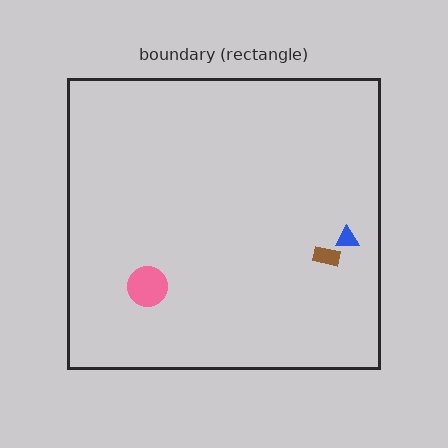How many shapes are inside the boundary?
3 inside, 0 outside.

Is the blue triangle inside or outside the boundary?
Inside.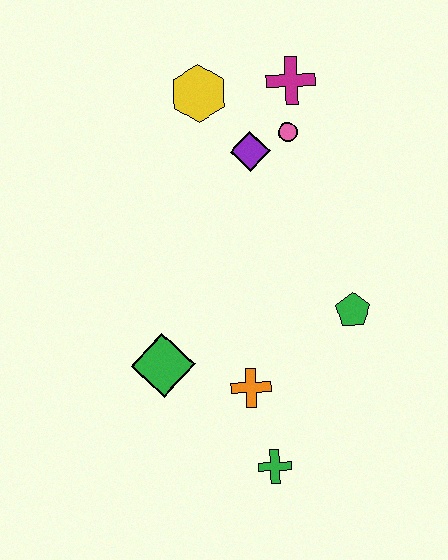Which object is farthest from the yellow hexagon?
The green cross is farthest from the yellow hexagon.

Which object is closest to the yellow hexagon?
The purple diamond is closest to the yellow hexagon.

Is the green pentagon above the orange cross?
Yes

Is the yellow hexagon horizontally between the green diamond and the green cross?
Yes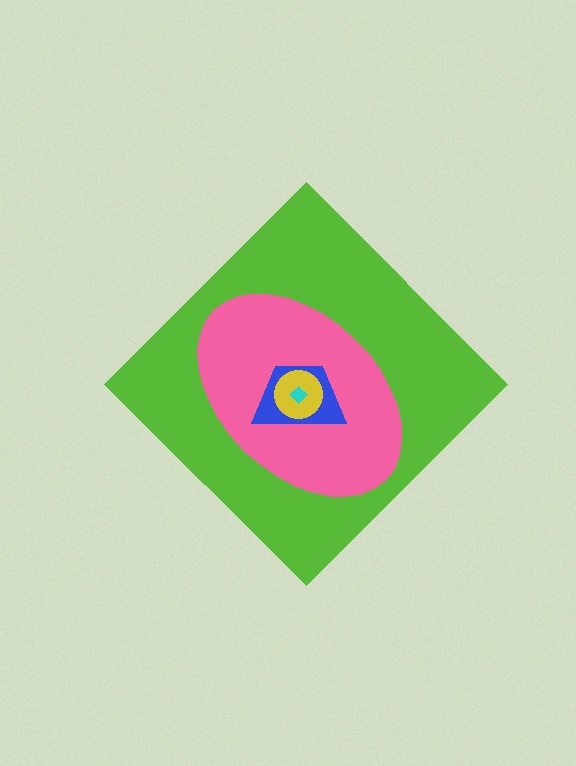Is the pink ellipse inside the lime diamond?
Yes.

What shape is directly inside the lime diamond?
The pink ellipse.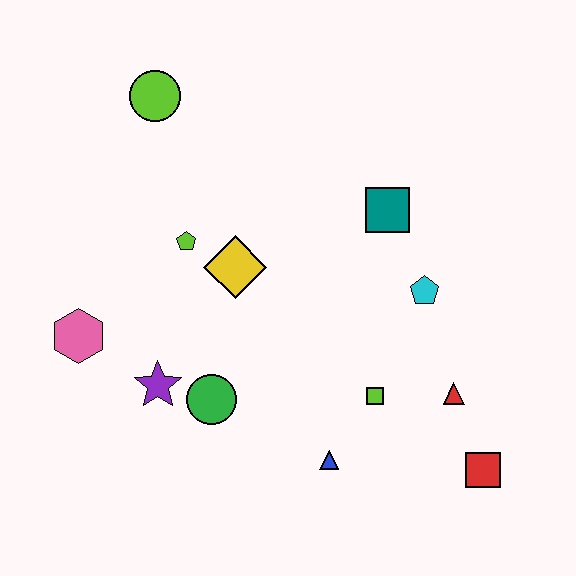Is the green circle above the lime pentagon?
No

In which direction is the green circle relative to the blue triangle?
The green circle is to the left of the blue triangle.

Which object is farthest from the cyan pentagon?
The pink hexagon is farthest from the cyan pentagon.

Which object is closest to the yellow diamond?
The lime pentagon is closest to the yellow diamond.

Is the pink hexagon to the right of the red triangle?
No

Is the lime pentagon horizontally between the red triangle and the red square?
No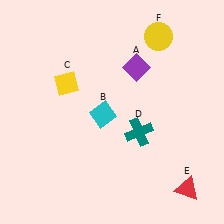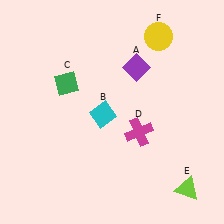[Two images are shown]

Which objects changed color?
C changed from yellow to green. D changed from teal to magenta. E changed from red to lime.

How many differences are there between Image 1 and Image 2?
There are 3 differences between the two images.